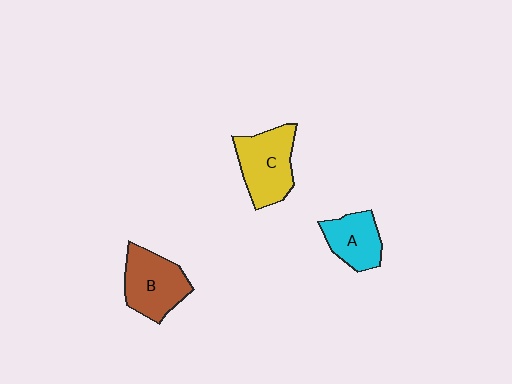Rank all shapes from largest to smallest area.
From largest to smallest: C (yellow), B (brown), A (cyan).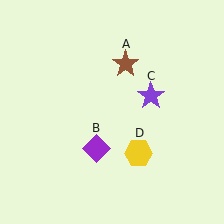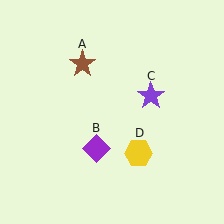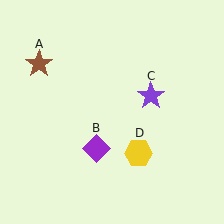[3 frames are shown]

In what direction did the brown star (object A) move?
The brown star (object A) moved left.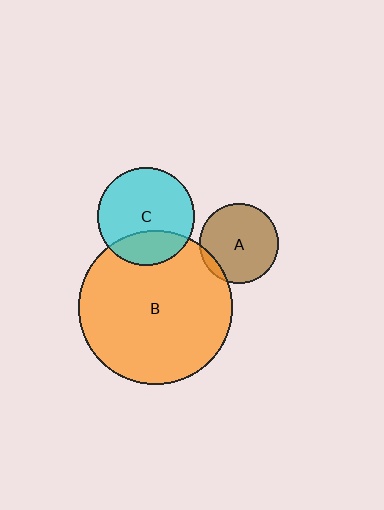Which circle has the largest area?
Circle B (orange).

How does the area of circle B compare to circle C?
Approximately 2.5 times.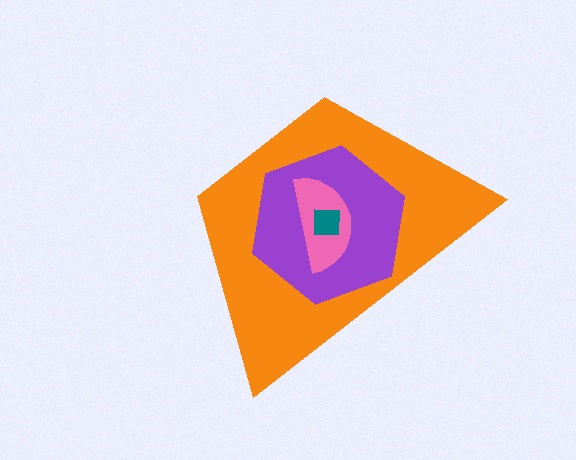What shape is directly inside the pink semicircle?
The teal square.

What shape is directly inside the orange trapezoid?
The purple hexagon.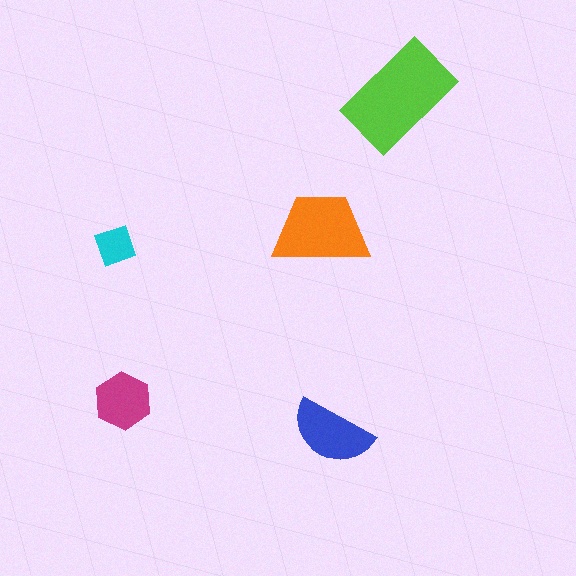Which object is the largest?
The lime rectangle.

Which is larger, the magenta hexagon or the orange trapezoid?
The orange trapezoid.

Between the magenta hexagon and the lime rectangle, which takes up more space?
The lime rectangle.